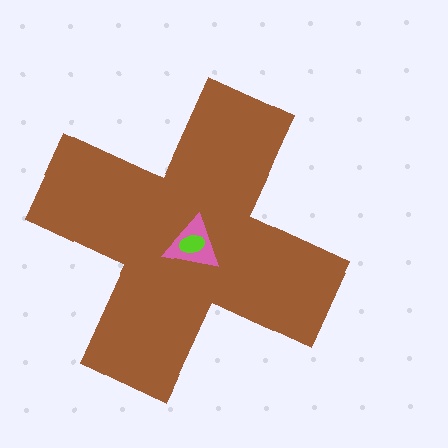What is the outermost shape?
The brown cross.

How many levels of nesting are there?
3.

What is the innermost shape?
The lime ellipse.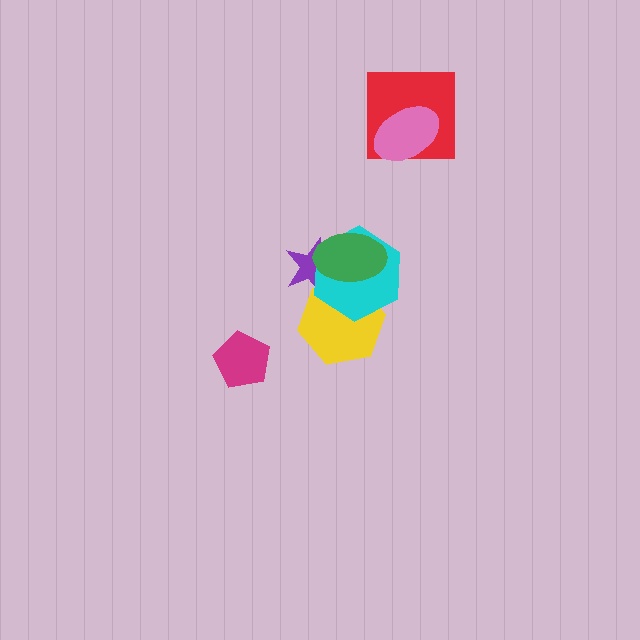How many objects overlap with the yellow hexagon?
3 objects overlap with the yellow hexagon.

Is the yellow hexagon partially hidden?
Yes, it is partially covered by another shape.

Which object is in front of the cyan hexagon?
The green ellipse is in front of the cyan hexagon.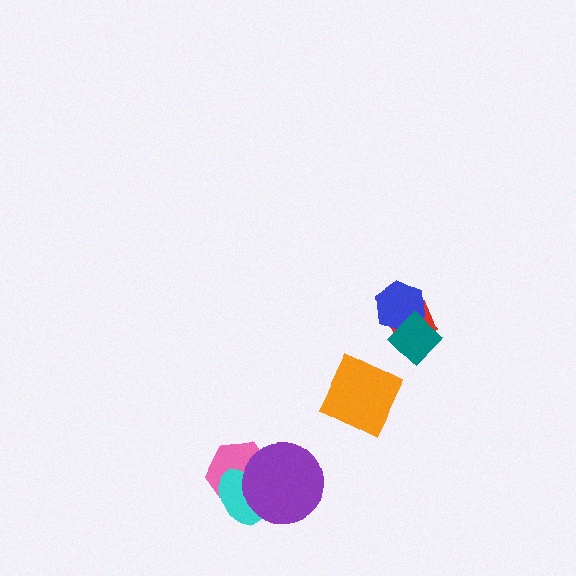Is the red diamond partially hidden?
Yes, it is partially covered by another shape.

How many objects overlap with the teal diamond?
2 objects overlap with the teal diamond.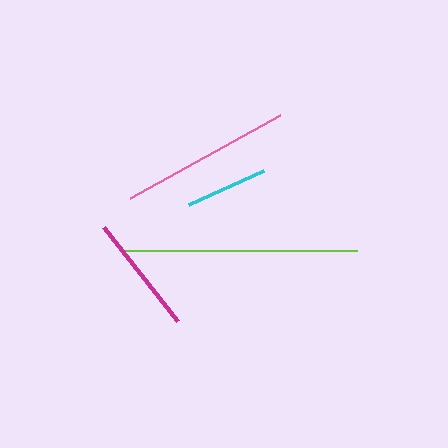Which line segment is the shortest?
The cyan line is the shortest at approximately 82 pixels.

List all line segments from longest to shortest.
From longest to shortest: lime, pink, magenta, cyan.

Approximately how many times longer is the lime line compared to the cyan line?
The lime line is approximately 2.9 times the length of the cyan line.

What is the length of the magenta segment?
The magenta segment is approximately 119 pixels long.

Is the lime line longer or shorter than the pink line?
The lime line is longer than the pink line.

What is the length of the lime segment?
The lime segment is approximately 236 pixels long.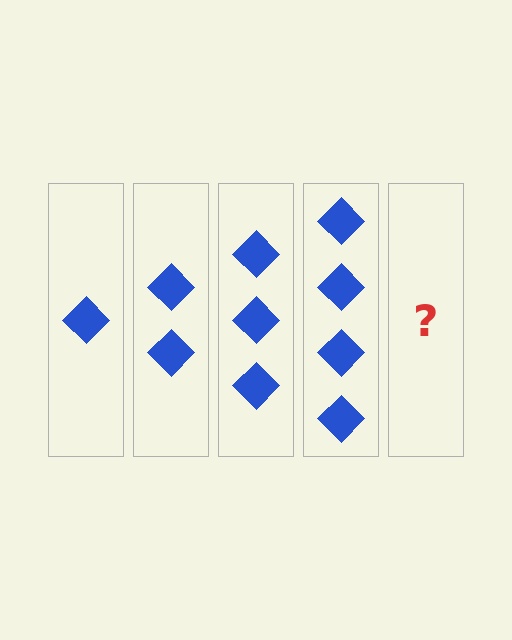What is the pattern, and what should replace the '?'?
The pattern is that each step adds one more diamond. The '?' should be 5 diamonds.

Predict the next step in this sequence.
The next step is 5 diamonds.